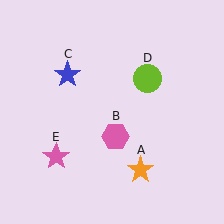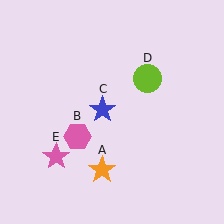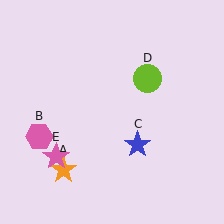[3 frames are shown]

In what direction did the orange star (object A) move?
The orange star (object A) moved left.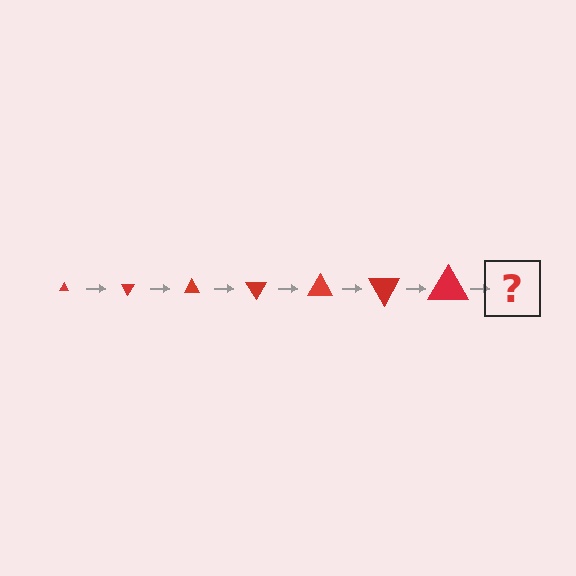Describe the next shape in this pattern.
It should be a triangle, larger than the previous one and rotated 420 degrees from the start.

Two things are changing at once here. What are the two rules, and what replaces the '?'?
The two rules are that the triangle grows larger each step and it rotates 60 degrees each step. The '?' should be a triangle, larger than the previous one and rotated 420 degrees from the start.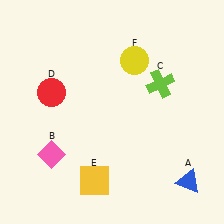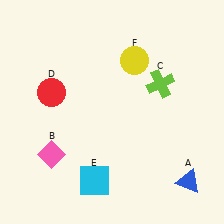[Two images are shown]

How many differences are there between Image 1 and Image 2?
There is 1 difference between the two images.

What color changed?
The square (E) changed from yellow in Image 1 to cyan in Image 2.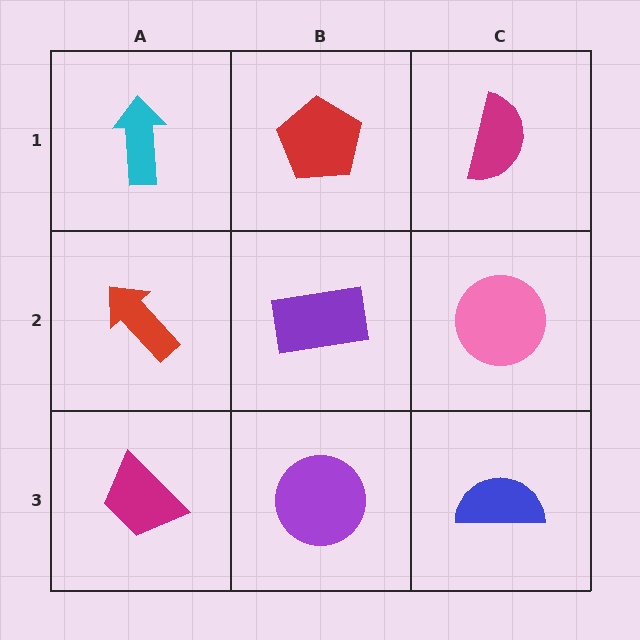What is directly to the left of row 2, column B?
A red arrow.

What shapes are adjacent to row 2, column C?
A magenta semicircle (row 1, column C), a blue semicircle (row 3, column C), a purple rectangle (row 2, column B).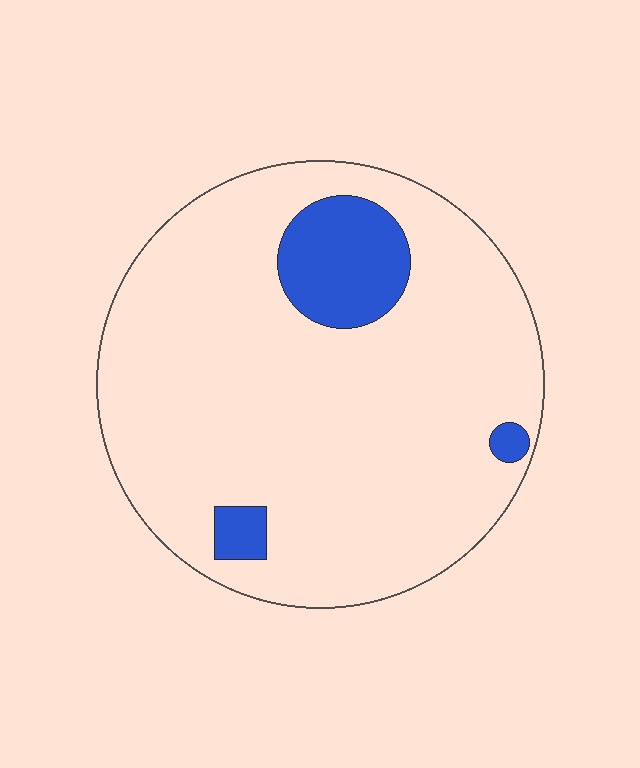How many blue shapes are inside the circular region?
3.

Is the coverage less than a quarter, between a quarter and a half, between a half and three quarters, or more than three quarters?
Less than a quarter.